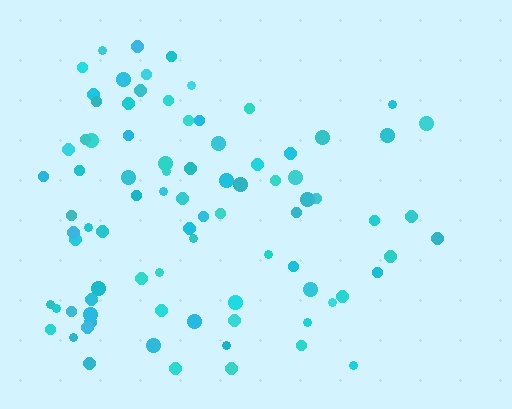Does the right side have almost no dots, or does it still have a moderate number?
Still a moderate number, just noticeably fewer than the left.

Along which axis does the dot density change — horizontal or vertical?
Horizontal.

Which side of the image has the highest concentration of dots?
The left.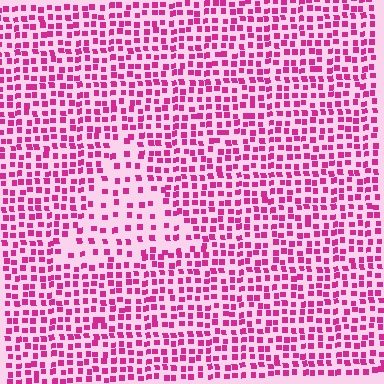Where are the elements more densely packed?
The elements are more densely packed outside the triangle boundary.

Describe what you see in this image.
The image contains small magenta elements arranged at two different densities. A triangle-shaped region is visible where the elements are less densely packed than the surrounding area.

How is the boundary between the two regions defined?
The boundary is defined by a change in element density (approximately 2.0x ratio). All elements are the same color, size, and shape.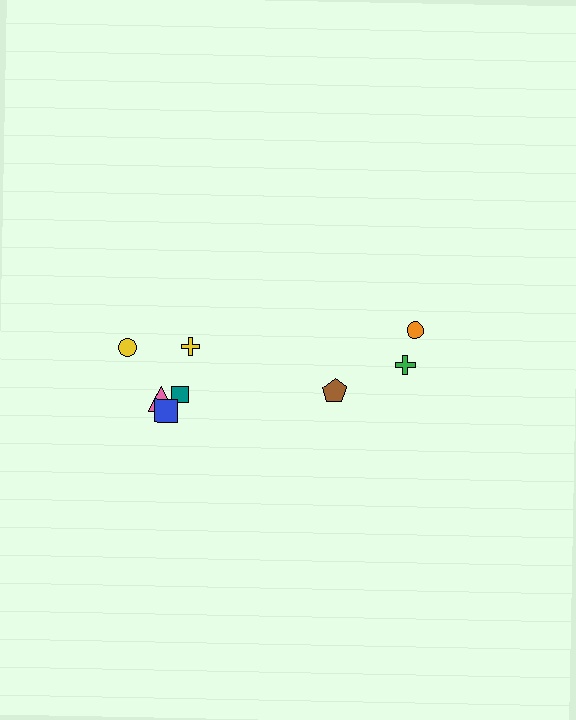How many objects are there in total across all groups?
There are 8 objects.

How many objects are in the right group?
There are 3 objects.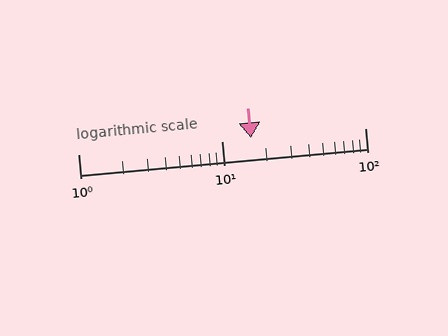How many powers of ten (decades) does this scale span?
The scale spans 2 decades, from 1 to 100.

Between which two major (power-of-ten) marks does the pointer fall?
The pointer is between 10 and 100.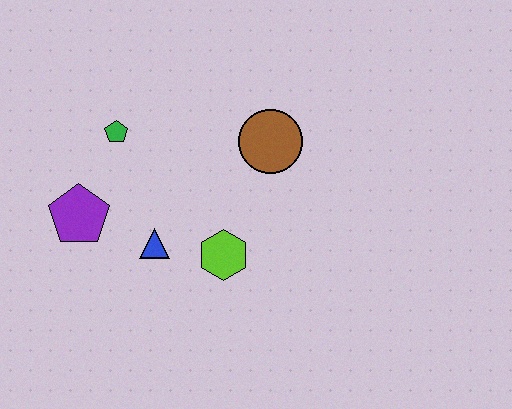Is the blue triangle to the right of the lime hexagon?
No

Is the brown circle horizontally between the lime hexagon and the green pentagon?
No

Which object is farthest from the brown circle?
The purple pentagon is farthest from the brown circle.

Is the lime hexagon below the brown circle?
Yes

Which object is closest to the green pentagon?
The purple pentagon is closest to the green pentagon.